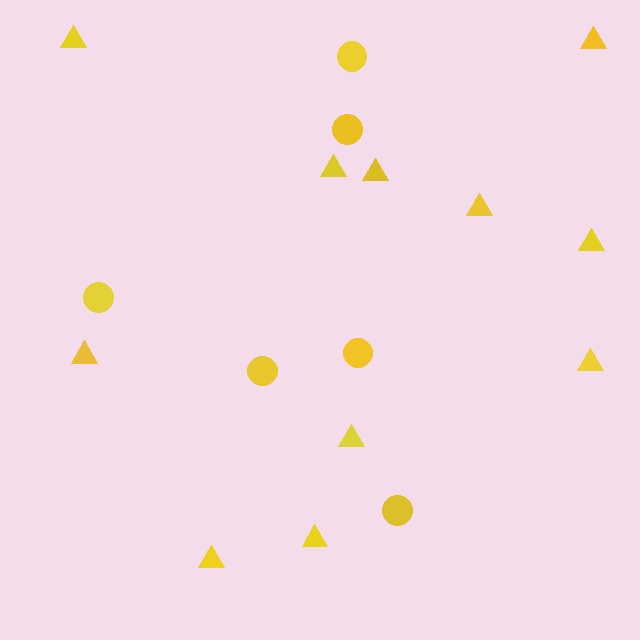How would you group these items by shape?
There are 2 groups: one group of circles (6) and one group of triangles (11).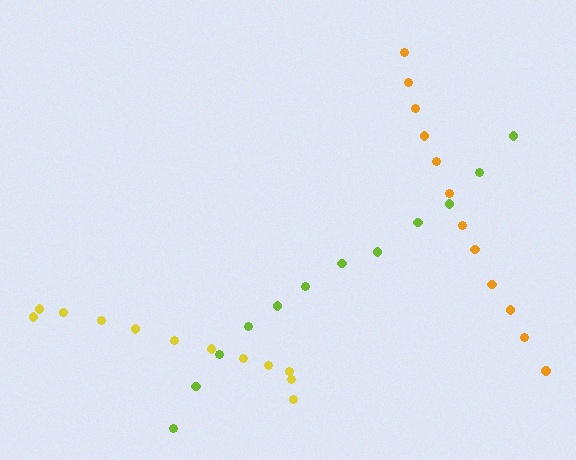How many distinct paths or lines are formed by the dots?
There are 3 distinct paths.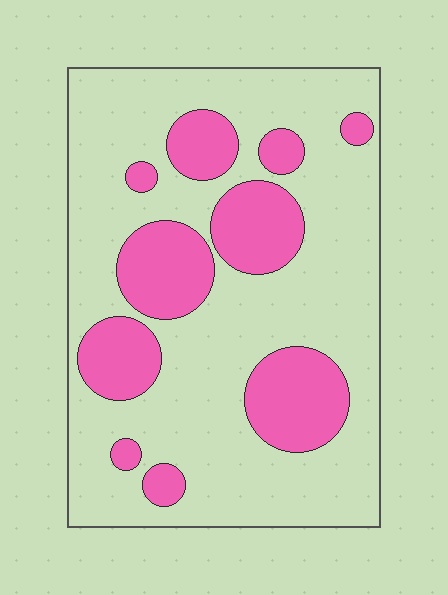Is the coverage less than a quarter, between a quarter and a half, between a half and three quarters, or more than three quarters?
Between a quarter and a half.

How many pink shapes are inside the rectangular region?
10.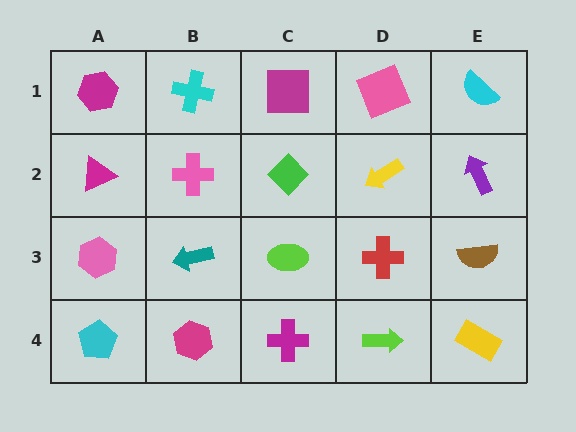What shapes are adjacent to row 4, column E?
A brown semicircle (row 3, column E), a lime arrow (row 4, column D).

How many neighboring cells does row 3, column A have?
3.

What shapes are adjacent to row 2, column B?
A cyan cross (row 1, column B), a teal arrow (row 3, column B), a magenta triangle (row 2, column A), a green diamond (row 2, column C).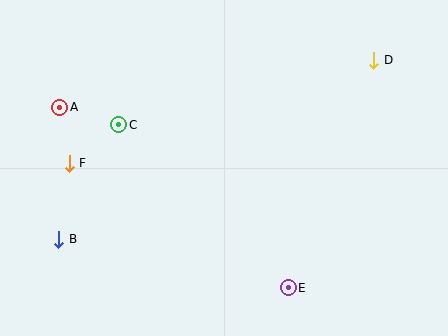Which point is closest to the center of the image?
Point C at (119, 125) is closest to the center.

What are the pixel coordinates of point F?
Point F is at (69, 163).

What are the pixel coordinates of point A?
Point A is at (60, 107).